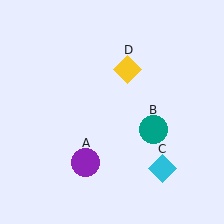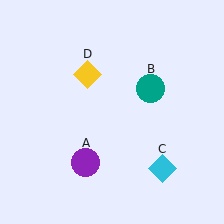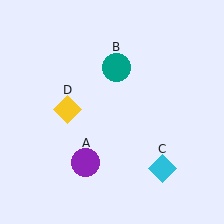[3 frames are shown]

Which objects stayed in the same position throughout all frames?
Purple circle (object A) and cyan diamond (object C) remained stationary.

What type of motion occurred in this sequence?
The teal circle (object B), yellow diamond (object D) rotated counterclockwise around the center of the scene.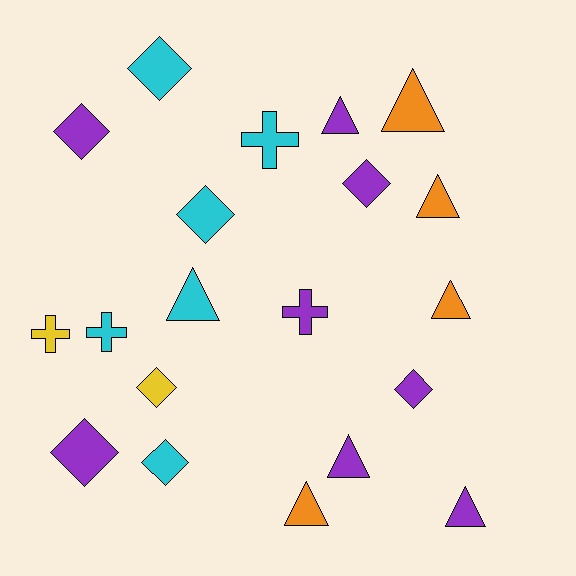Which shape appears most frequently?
Triangle, with 8 objects.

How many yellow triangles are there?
There are no yellow triangles.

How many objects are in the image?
There are 20 objects.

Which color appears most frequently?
Purple, with 8 objects.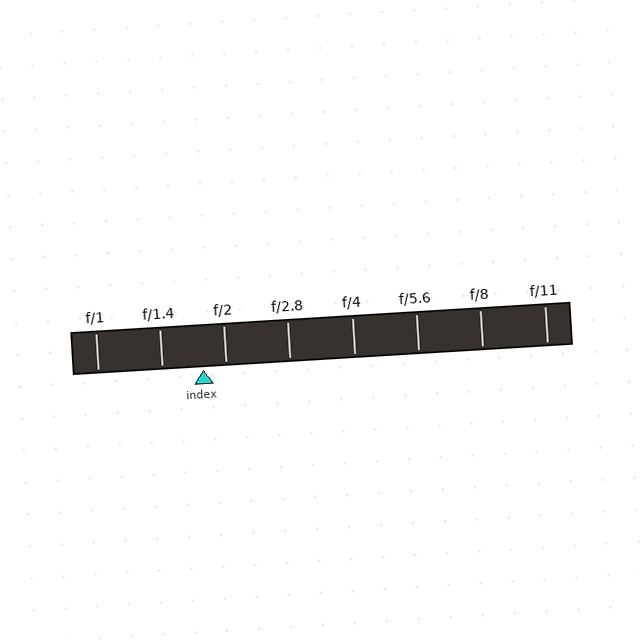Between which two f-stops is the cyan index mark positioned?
The index mark is between f/1.4 and f/2.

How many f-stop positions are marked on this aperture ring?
There are 8 f-stop positions marked.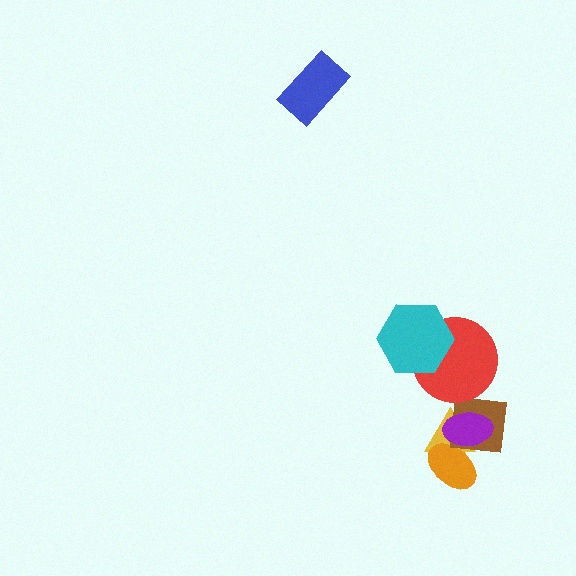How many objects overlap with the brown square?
4 objects overlap with the brown square.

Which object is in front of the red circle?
The cyan hexagon is in front of the red circle.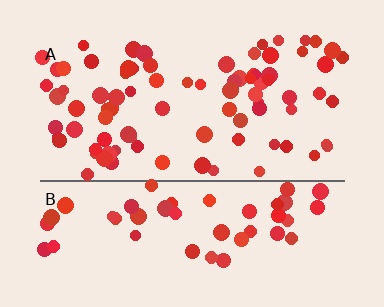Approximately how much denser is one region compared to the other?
Approximately 1.6× — region A over region B.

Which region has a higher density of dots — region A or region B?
A (the top).